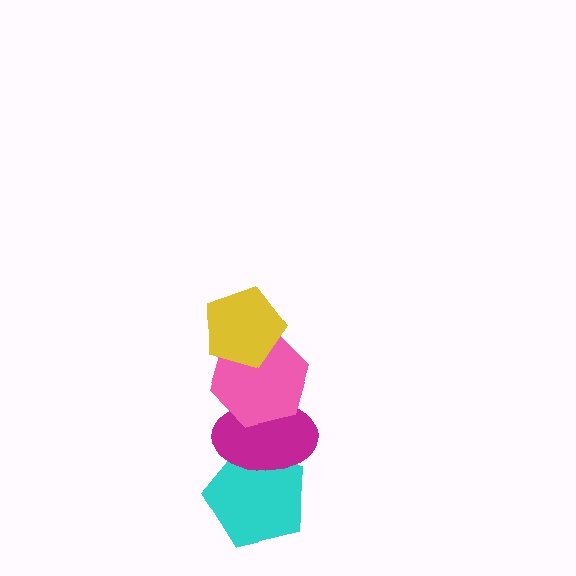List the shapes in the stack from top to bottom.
From top to bottom: the yellow pentagon, the pink hexagon, the magenta ellipse, the cyan pentagon.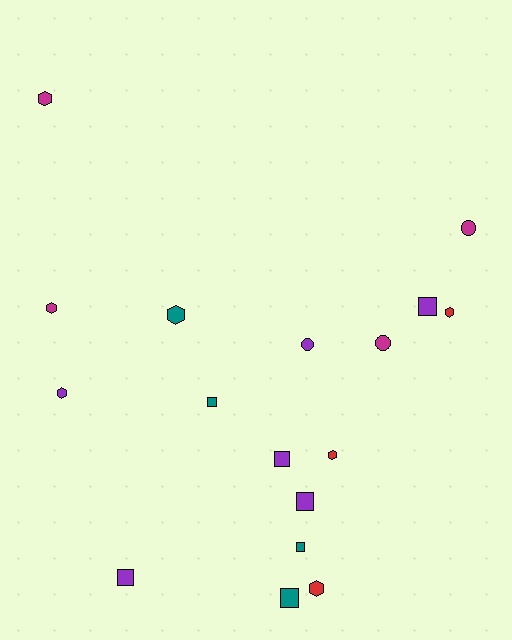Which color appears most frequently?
Purple, with 6 objects.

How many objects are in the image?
There are 17 objects.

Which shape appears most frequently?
Square, with 7 objects.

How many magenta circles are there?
There are 2 magenta circles.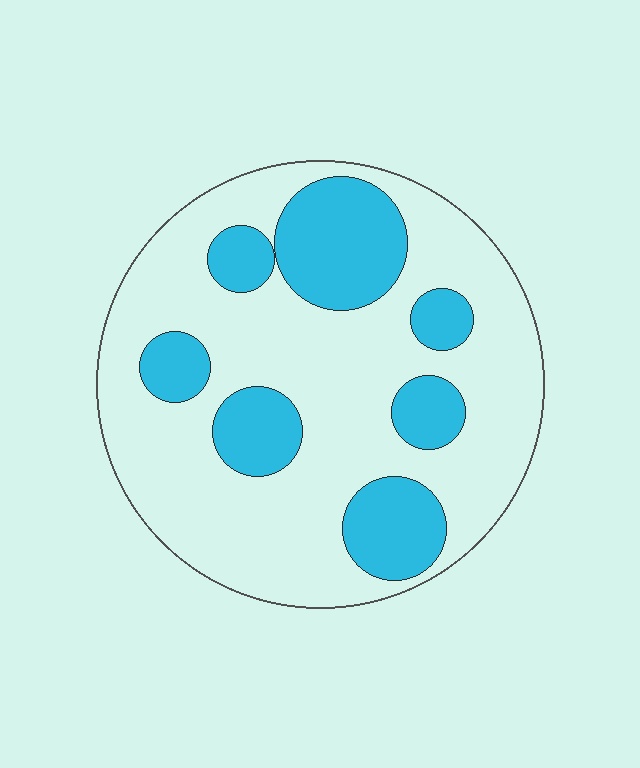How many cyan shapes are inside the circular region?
7.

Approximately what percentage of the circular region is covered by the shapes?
Approximately 30%.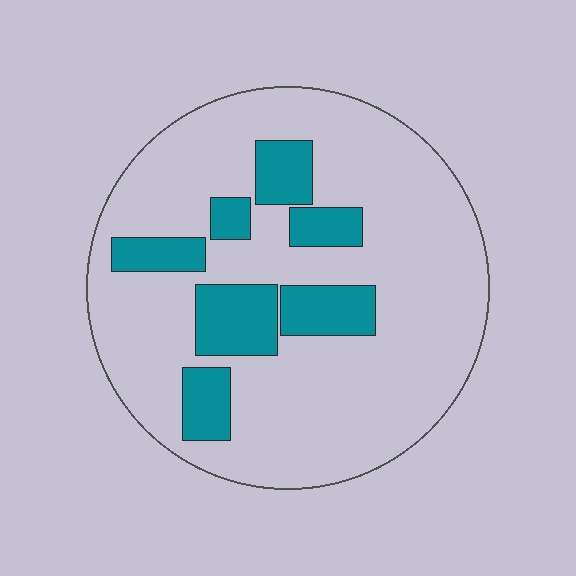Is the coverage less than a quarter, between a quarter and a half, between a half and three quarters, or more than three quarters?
Less than a quarter.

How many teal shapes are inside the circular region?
7.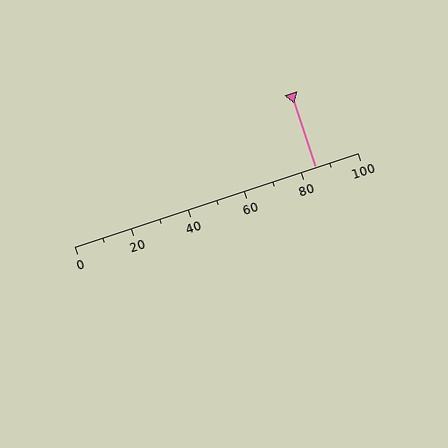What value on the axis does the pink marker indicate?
The marker indicates approximately 85.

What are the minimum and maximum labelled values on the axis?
The axis runs from 0 to 100.